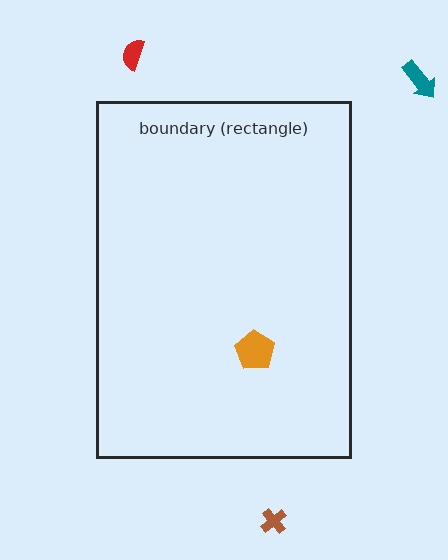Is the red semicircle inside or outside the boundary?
Outside.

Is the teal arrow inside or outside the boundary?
Outside.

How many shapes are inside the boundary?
1 inside, 3 outside.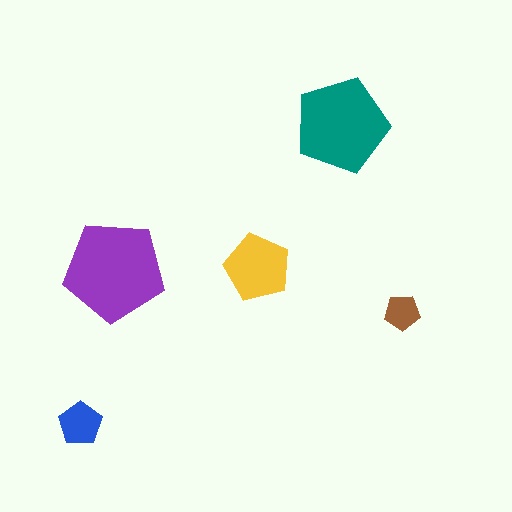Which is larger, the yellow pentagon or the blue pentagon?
The yellow one.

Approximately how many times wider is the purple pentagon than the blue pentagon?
About 2.5 times wider.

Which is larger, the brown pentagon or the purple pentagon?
The purple one.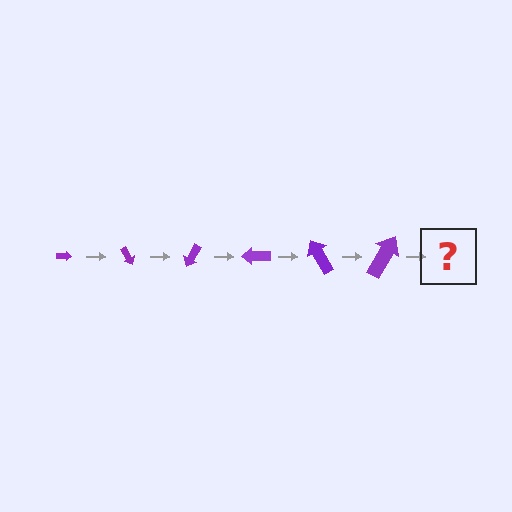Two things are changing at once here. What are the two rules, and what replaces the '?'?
The two rules are that the arrow grows larger each step and it rotates 60 degrees each step. The '?' should be an arrow, larger than the previous one and rotated 360 degrees from the start.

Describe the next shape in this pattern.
It should be an arrow, larger than the previous one and rotated 360 degrees from the start.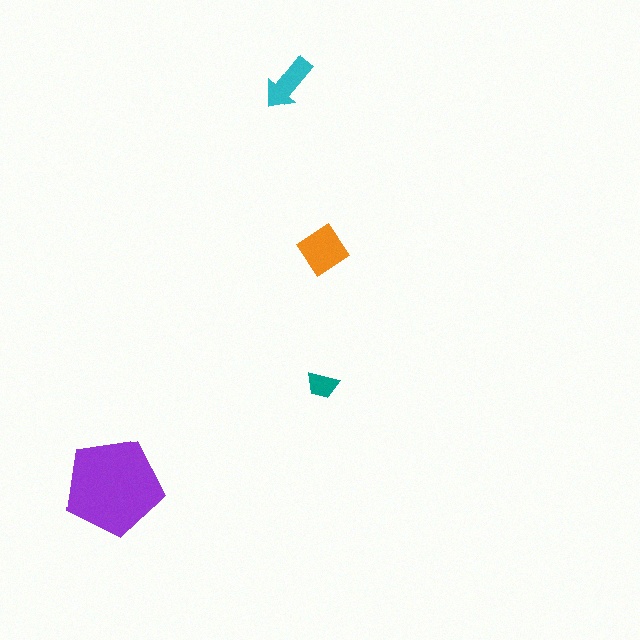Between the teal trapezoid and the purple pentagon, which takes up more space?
The purple pentagon.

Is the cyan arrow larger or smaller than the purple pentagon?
Smaller.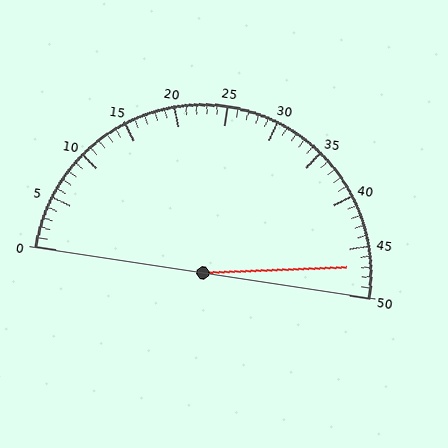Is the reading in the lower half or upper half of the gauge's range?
The reading is in the upper half of the range (0 to 50).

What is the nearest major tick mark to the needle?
The nearest major tick mark is 45.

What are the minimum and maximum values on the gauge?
The gauge ranges from 0 to 50.